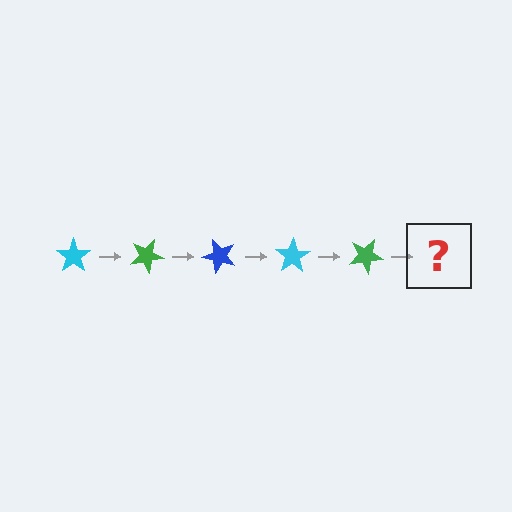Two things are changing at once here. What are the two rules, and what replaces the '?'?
The two rules are that it rotates 25 degrees each step and the color cycles through cyan, green, and blue. The '?' should be a blue star, rotated 125 degrees from the start.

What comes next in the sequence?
The next element should be a blue star, rotated 125 degrees from the start.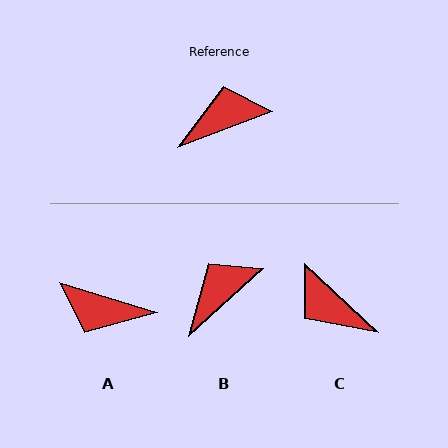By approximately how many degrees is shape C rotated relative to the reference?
Approximately 116 degrees counter-clockwise.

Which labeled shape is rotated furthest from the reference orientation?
A, about 143 degrees away.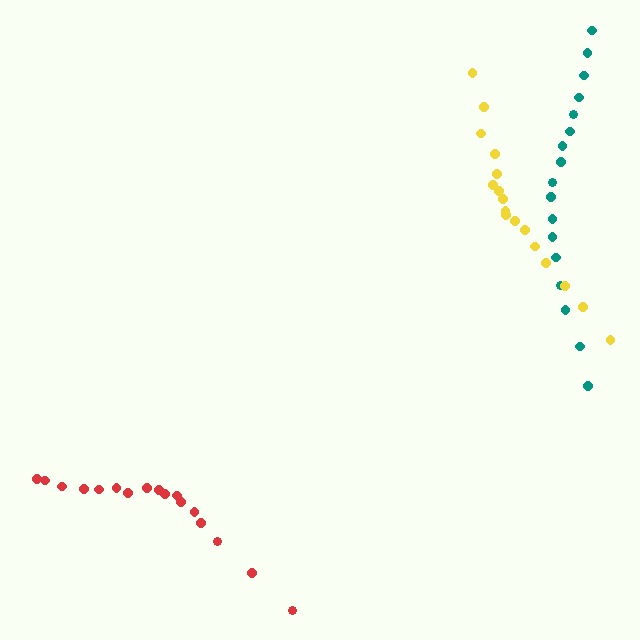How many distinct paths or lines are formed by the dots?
There are 3 distinct paths.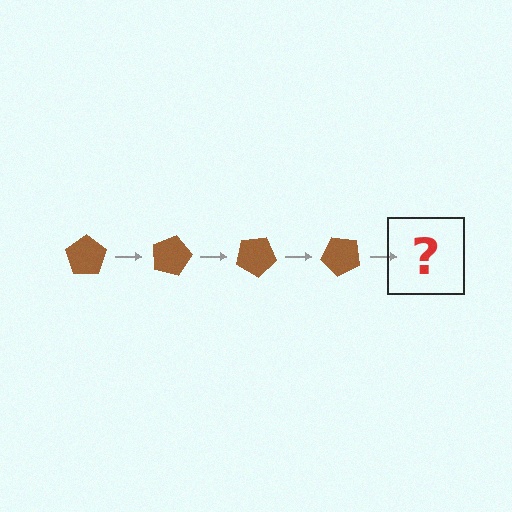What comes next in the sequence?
The next element should be a brown pentagon rotated 60 degrees.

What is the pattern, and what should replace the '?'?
The pattern is that the pentagon rotates 15 degrees each step. The '?' should be a brown pentagon rotated 60 degrees.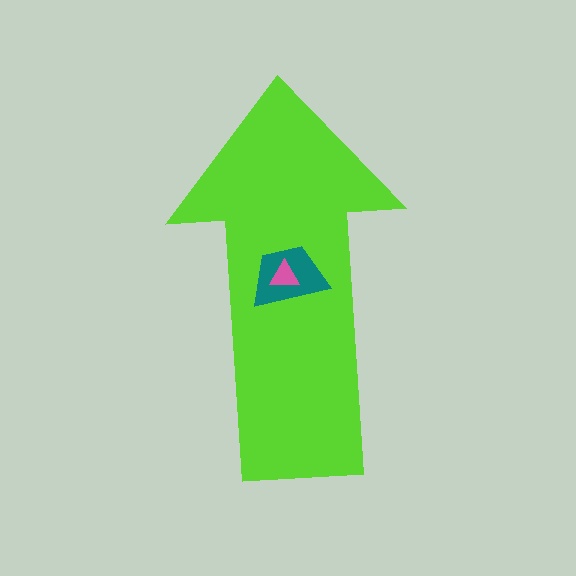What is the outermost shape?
The lime arrow.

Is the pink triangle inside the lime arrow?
Yes.